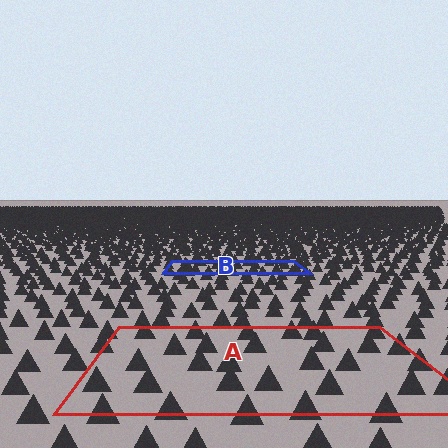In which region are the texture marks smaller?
The texture marks are smaller in region B, because it is farther away.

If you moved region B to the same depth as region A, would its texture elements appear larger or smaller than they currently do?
They would appear larger. At a closer depth, the same texture elements are projected at a bigger on-screen size.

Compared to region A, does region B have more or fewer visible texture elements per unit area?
Region B has more texture elements per unit area — they are packed more densely because it is farther away.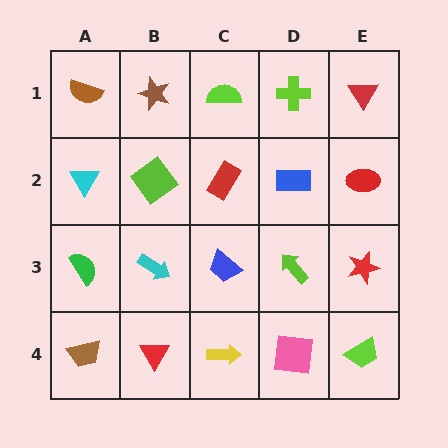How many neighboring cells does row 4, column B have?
3.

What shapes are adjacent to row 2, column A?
A brown semicircle (row 1, column A), a green semicircle (row 3, column A), a lime diamond (row 2, column B).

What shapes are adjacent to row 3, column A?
A cyan triangle (row 2, column A), a brown trapezoid (row 4, column A), a cyan arrow (row 3, column B).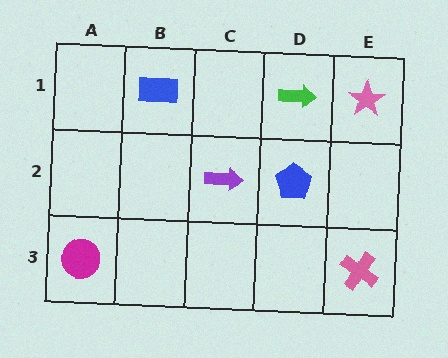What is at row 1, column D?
A green arrow.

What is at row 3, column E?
A pink cross.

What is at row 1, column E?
A pink star.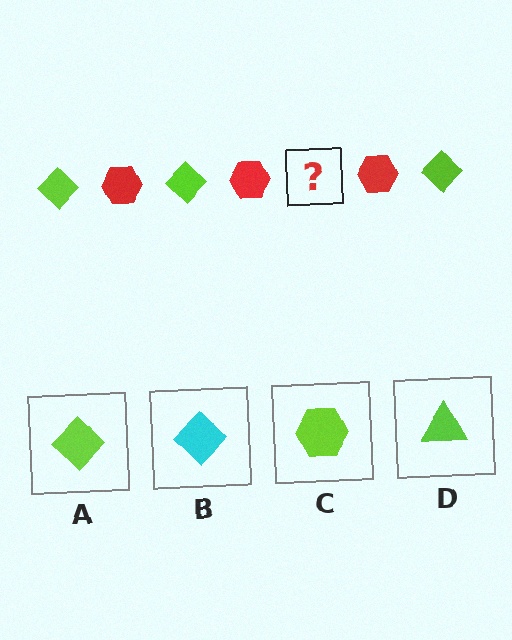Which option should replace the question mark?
Option A.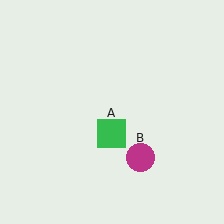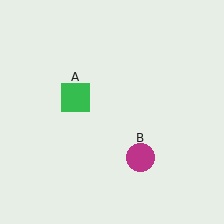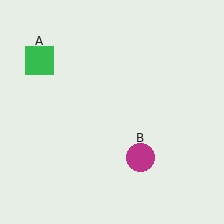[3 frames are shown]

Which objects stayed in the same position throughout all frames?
Magenta circle (object B) remained stationary.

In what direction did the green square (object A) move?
The green square (object A) moved up and to the left.